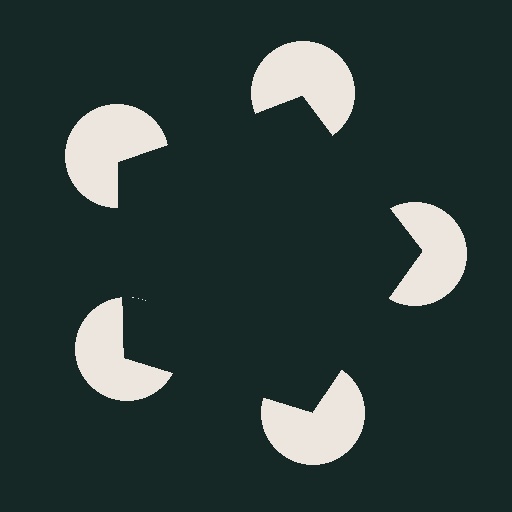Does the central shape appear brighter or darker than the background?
It typically appears slightly darker than the background, even though no actual brightness change is drawn.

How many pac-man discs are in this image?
There are 5 — one at each vertex of the illusory pentagon.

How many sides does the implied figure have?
5 sides.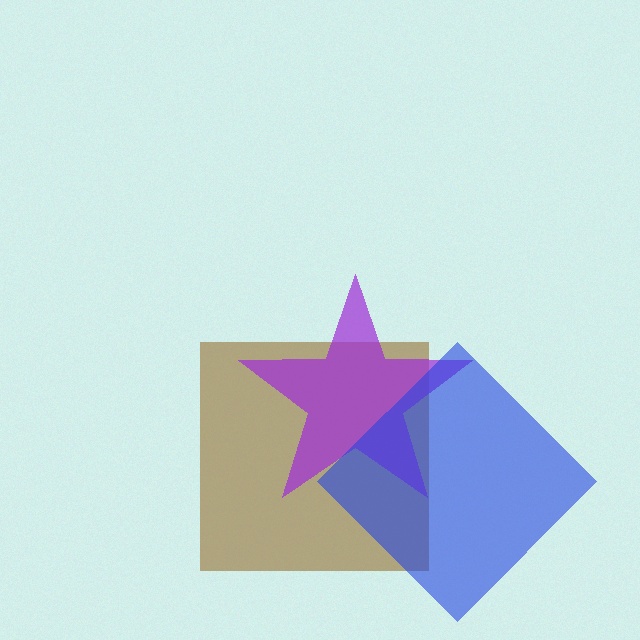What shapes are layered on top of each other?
The layered shapes are: a brown square, a purple star, a blue diamond.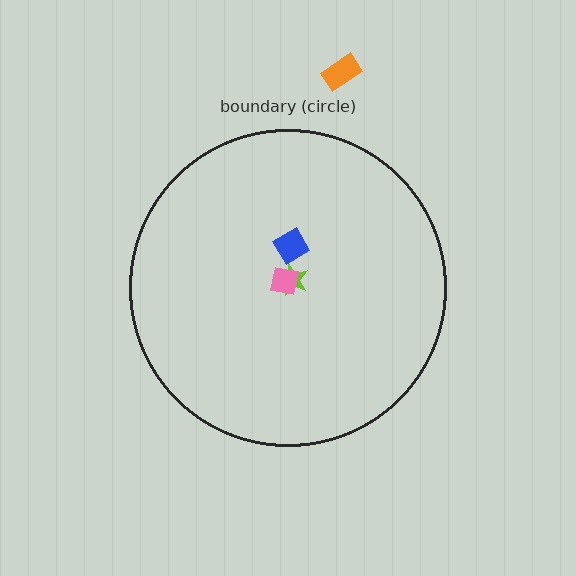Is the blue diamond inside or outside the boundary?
Inside.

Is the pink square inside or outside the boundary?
Inside.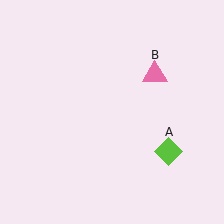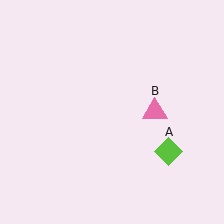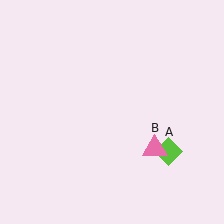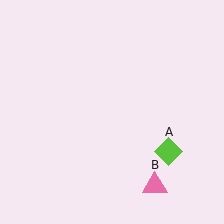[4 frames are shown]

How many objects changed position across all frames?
1 object changed position: pink triangle (object B).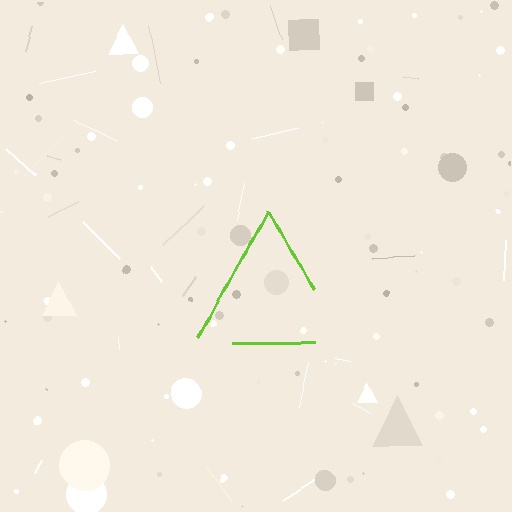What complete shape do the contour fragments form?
The contour fragments form a triangle.